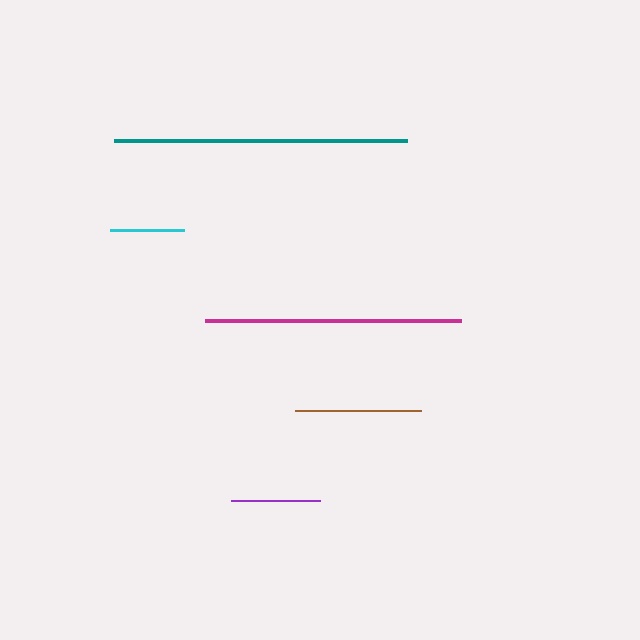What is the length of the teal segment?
The teal segment is approximately 293 pixels long.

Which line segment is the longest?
The teal line is the longest at approximately 293 pixels.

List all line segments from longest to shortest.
From longest to shortest: teal, magenta, brown, purple, cyan.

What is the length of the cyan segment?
The cyan segment is approximately 74 pixels long.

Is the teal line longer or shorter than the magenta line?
The teal line is longer than the magenta line.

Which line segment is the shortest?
The cyan line is the shortest at approximately 74 pixels.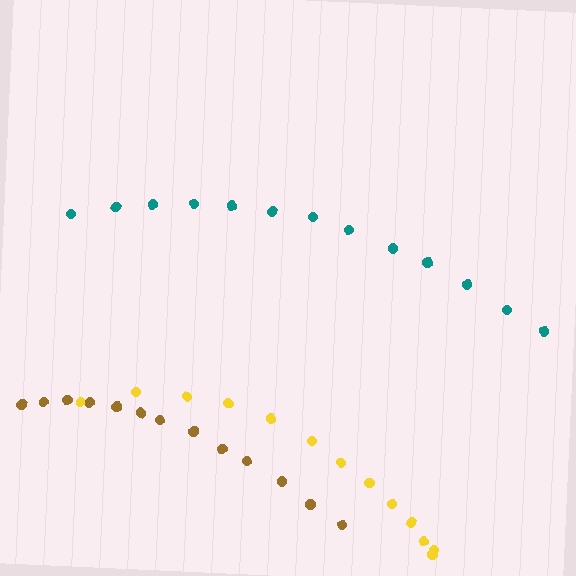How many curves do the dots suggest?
There are 3 distinct paths.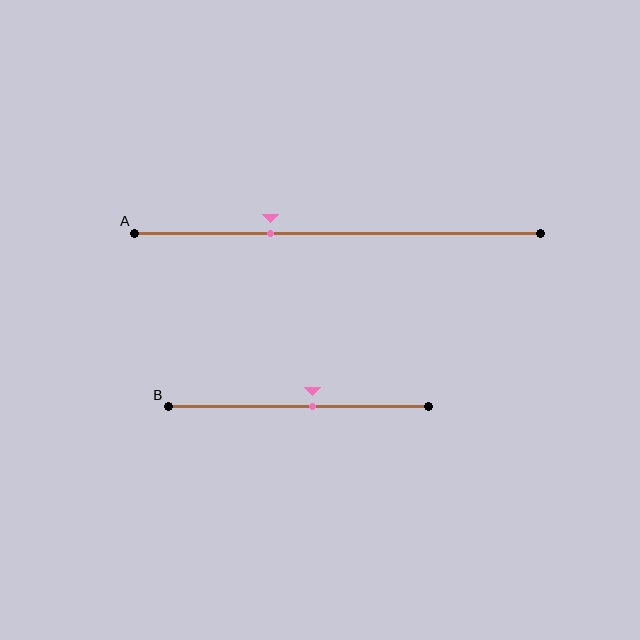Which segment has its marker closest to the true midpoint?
Segment B has its marker closest to the true midpoint.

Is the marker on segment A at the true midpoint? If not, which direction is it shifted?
No, the marker on segment A is shifted to the left by about 17% of the segment length.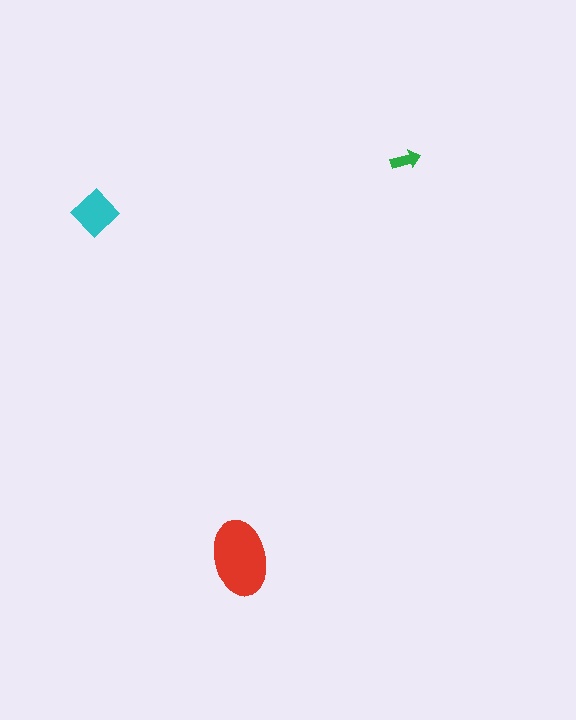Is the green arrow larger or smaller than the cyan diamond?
Smaller.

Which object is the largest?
The red ellipse.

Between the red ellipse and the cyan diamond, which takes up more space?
The red ellipse.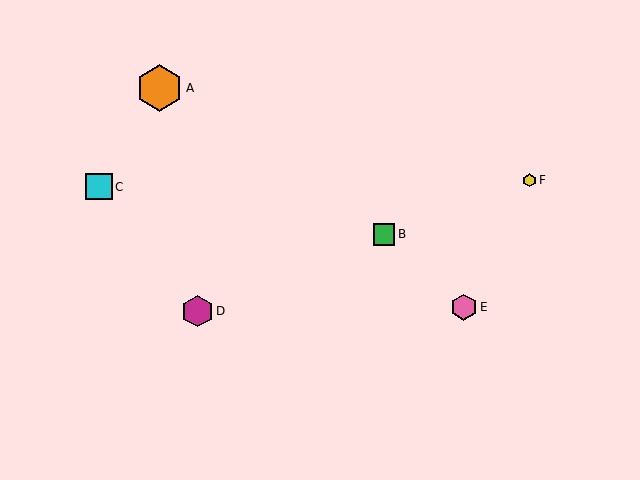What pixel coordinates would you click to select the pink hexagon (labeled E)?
Click at (464, 307) to select the pink hexagon E.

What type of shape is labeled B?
Shape B is a green square.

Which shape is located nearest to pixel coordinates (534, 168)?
The yellow hexagon (labeled F) at (529, 180) is nearest to that location.